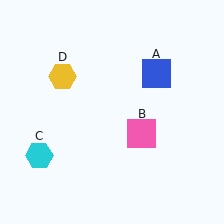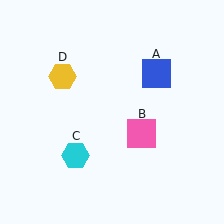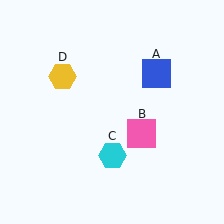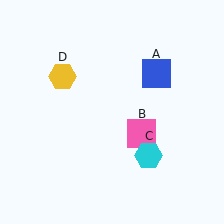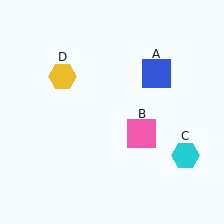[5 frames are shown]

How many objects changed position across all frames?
1 object changed position: cyan hexagon (object C).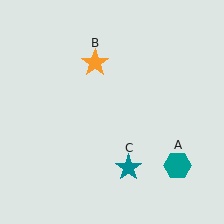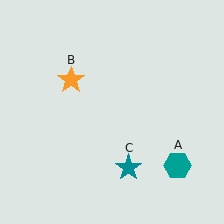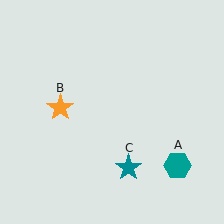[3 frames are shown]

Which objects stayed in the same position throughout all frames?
Teal hexagon (object A) and teal star (object C) remained stationary.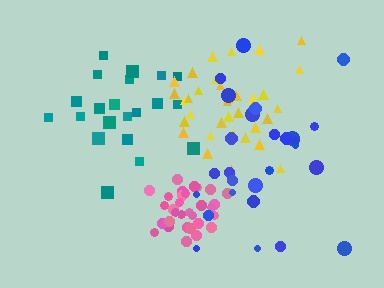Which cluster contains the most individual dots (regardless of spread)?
Yellow (35).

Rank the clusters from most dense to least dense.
pink, yellow, teal, blue.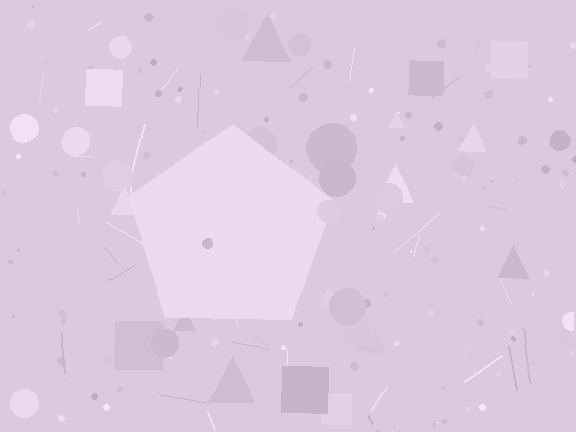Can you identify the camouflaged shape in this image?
The camouflaged shape is a pentagon.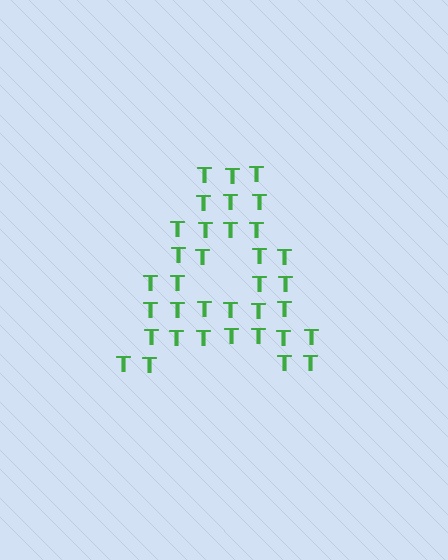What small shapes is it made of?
It is made of small letter T's.